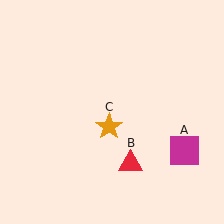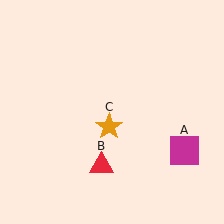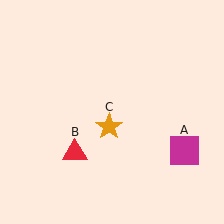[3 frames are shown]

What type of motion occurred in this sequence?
The red triangle (object B) rotated clockwise around the center of the scene.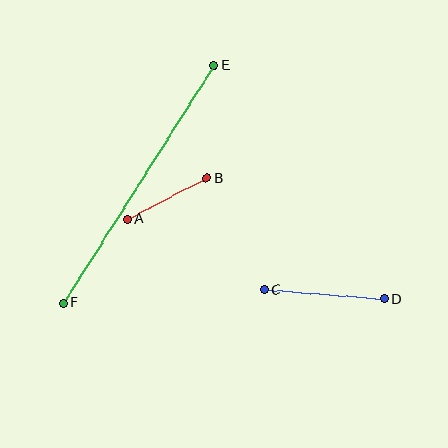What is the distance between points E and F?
The distance is approximately 281 pixels.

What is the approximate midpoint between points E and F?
The midpoint is at approximately (139, 184) pixels.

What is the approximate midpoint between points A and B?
The midpoint is at approximately (167, 199) pixels.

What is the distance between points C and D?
The distance is approximately 121 pixels.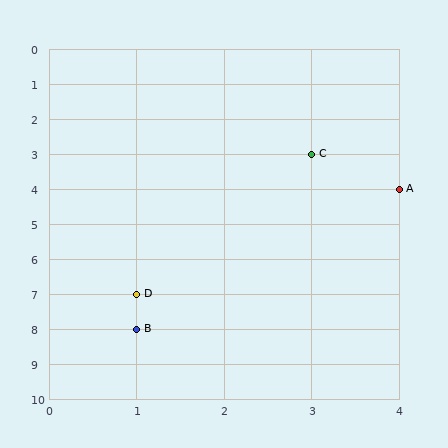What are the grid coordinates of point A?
Point A is at grid coordinates (4, 4).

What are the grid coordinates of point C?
Point C is at grid coordinates (3, 3).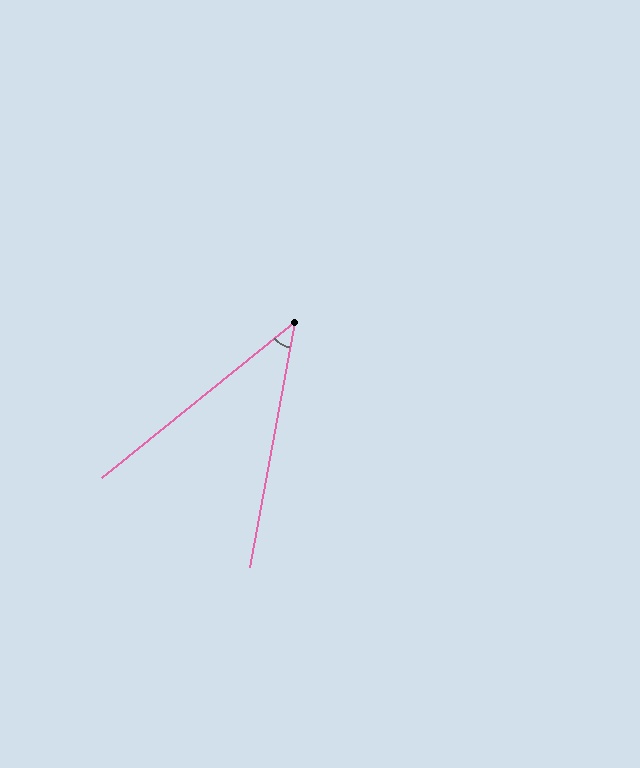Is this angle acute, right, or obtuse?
It is acute.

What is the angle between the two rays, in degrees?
Approximately 40 degrees.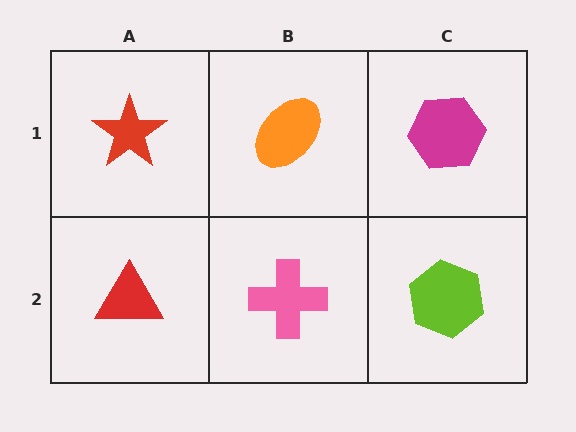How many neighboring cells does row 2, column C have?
2.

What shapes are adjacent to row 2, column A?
A red star (row 1, column A), a pink cross (row 2, column B).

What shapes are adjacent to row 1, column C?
A lime hexagon (row 2, column C), an orange ellipse (row 1, column B).